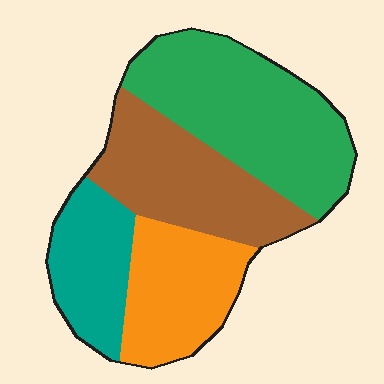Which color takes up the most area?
Green, at roughly 35%.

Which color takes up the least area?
Teal, at roughly 15%.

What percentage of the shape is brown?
Brown covers roughly 25% of the shape.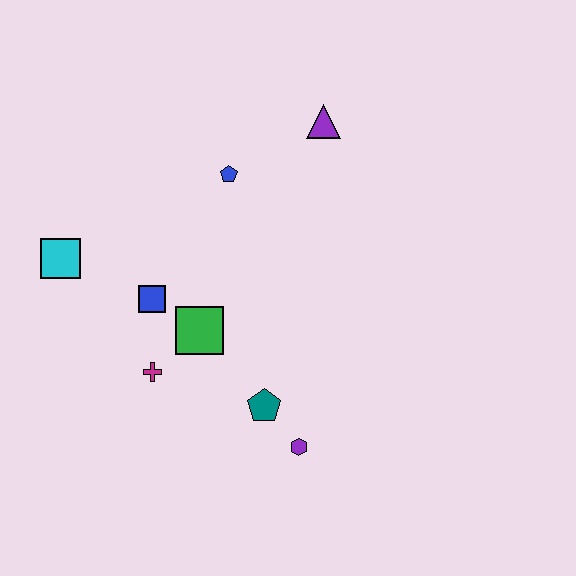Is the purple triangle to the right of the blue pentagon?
Yes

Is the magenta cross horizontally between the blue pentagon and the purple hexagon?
No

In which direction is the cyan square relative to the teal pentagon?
The cyan square is to the left of the teal pentagon.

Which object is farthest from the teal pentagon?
The purple triangle is farthest from the teal pentagon.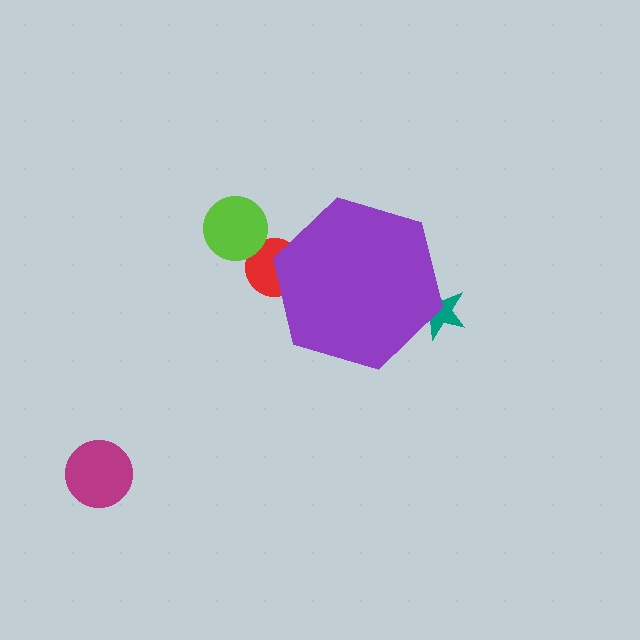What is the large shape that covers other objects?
A purple hexagon.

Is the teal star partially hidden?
Yes, the teal star is partially hidden behind the purple hexagon.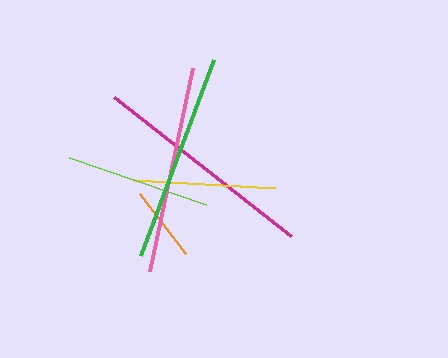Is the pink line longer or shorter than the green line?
The green line is longer than the pink line.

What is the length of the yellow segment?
The yellow segment is approximately 141 pixels long.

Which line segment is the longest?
The magenta line is the longest at approximately 225 pixels.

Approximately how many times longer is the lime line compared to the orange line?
The lime line is approximately 1.9 times the length of the orange line.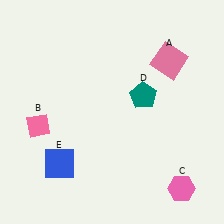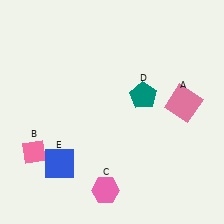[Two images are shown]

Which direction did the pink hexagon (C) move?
The pink hexagon (C) moved left.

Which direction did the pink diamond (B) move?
The pink diamond (B) moved down.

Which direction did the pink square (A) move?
The pink square (A) moved down.